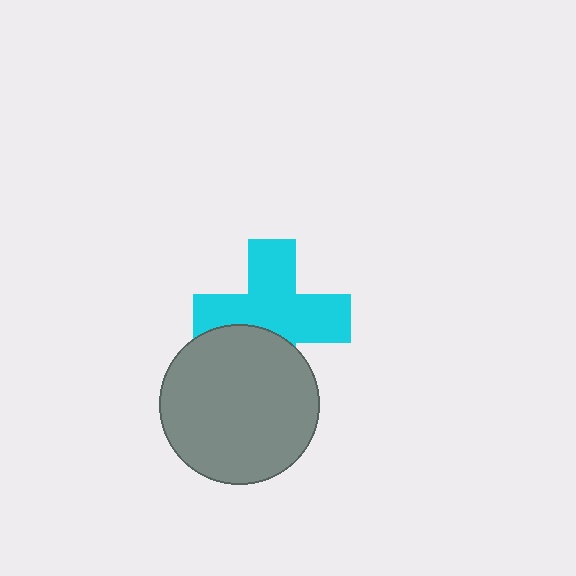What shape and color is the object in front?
The object in front is a gray circle.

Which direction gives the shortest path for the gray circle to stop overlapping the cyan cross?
Moving down gives the shortest separation.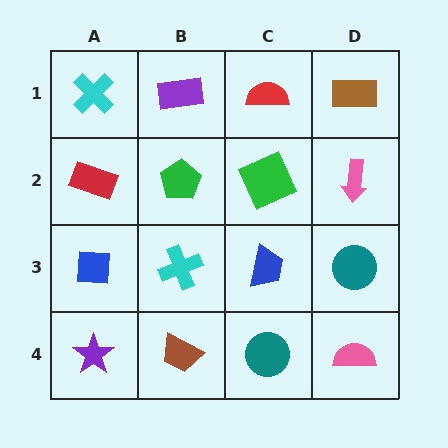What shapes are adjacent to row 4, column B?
A cyan cross (row 3, column B), a purple star (row 4, column A), a teal circle (row 4, column C).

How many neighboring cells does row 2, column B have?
4.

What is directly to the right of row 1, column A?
A purple rectangle.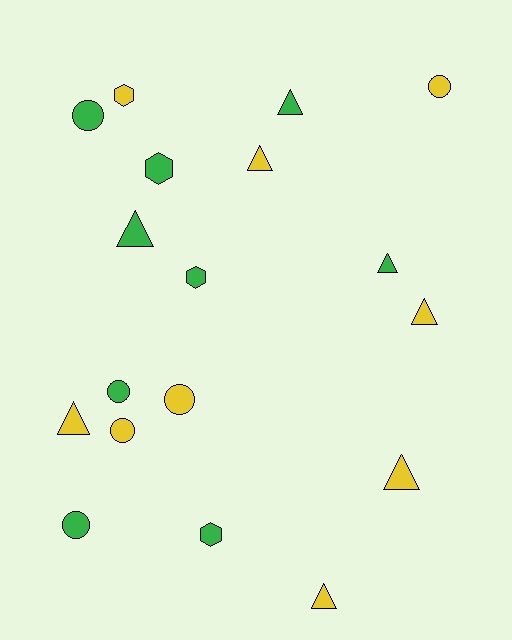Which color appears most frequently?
Yellow, with 9 objects.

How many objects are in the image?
There are 18 objects.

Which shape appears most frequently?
Triangle, with 8 objects.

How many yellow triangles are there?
There are 5 yellow triangles.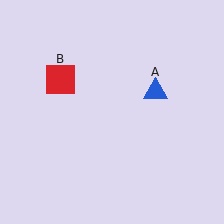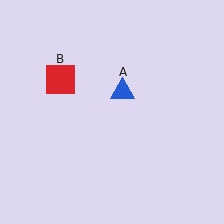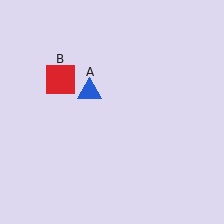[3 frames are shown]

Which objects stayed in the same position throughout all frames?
Red square (object B) remained stationary.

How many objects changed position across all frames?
1 object changed position: blue triangle (object A).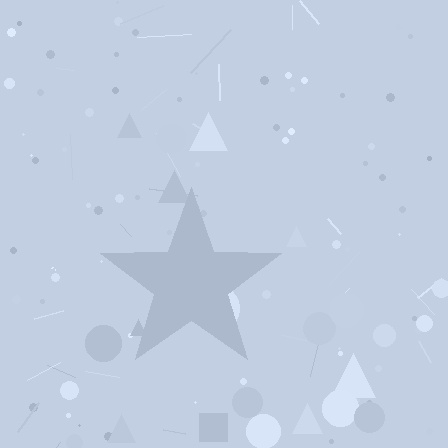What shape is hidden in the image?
A star is hidden in the image.